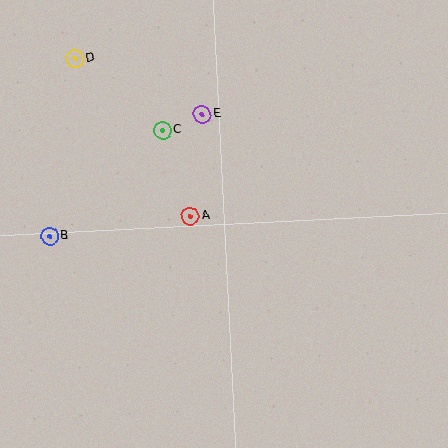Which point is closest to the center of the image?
Point A at (190, 216) is closest to the center.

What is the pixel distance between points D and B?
The distance between D and B is 179 pixels.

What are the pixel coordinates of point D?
Point D is at (75, 59).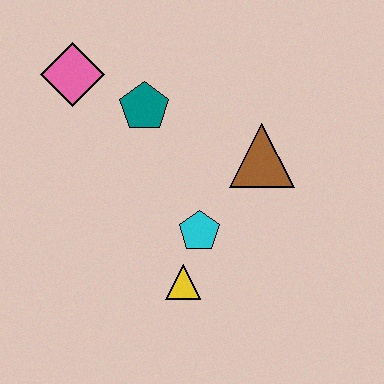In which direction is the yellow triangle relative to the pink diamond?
The yellow triangle is below the pink diamond.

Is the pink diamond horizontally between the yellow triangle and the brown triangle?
No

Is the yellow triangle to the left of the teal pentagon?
No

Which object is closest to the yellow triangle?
The cyan pentagon is closest to the yellow triangle.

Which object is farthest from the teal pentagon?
The yellow triangle is farthest from the teal pentagon.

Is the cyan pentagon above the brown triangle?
No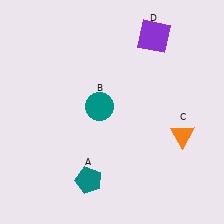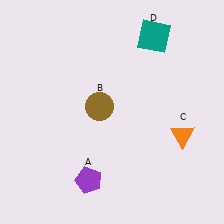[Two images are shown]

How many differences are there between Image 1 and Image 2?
There are 3 differences between the two images.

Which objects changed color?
A changed from teal to purple. B changed from teal to brown. D changed from purple to teal.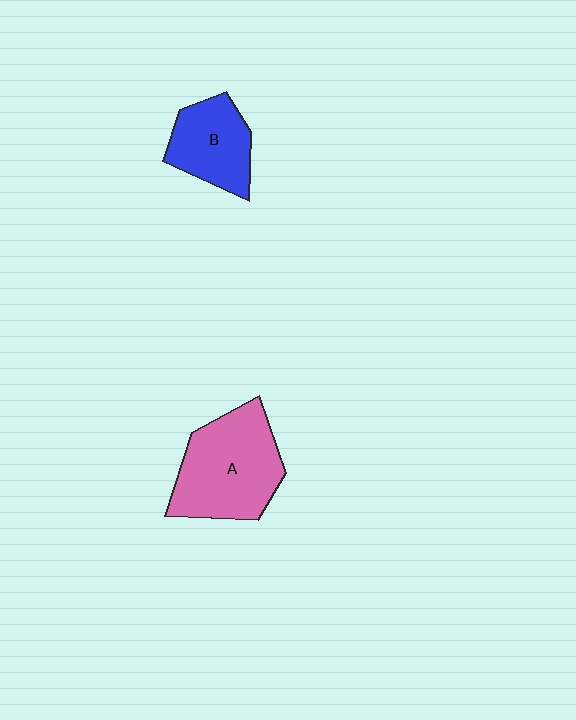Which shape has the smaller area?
Shape B (blue).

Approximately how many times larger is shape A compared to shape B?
Approximately 1.6 times.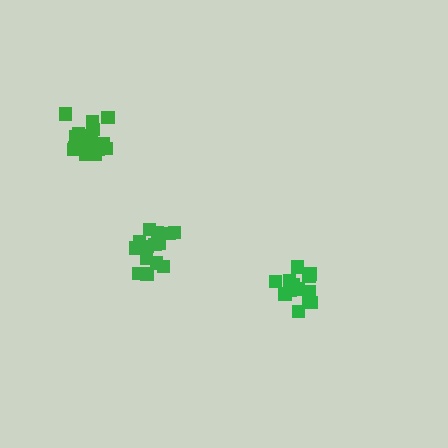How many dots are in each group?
Group 1: 17 dots, Group 2: 14 dots, Group 3: 15 dots (46 total).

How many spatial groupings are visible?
There are 3 spatial groupings.